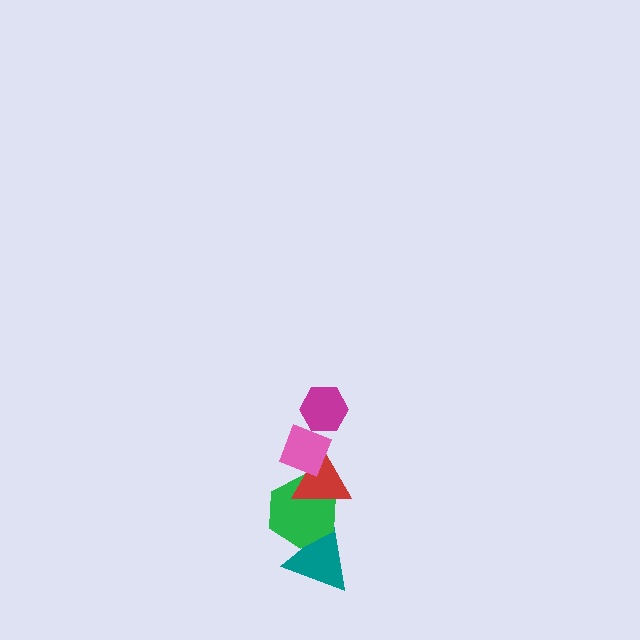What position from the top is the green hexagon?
The green hexagon is 4th from the top.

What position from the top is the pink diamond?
The pink diamond is 2nd from the top.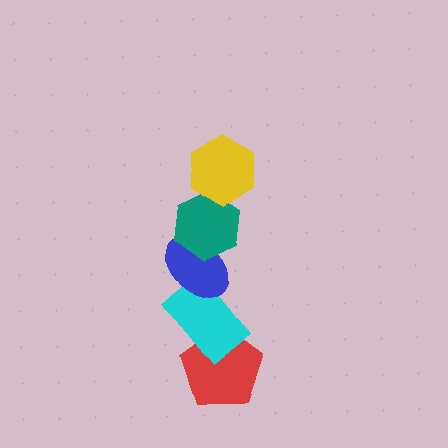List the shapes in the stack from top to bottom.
From top to bottom: the yellow hexagon, the teal hexagon, the blue ellipse, the cyan rectangle, the red pentagon.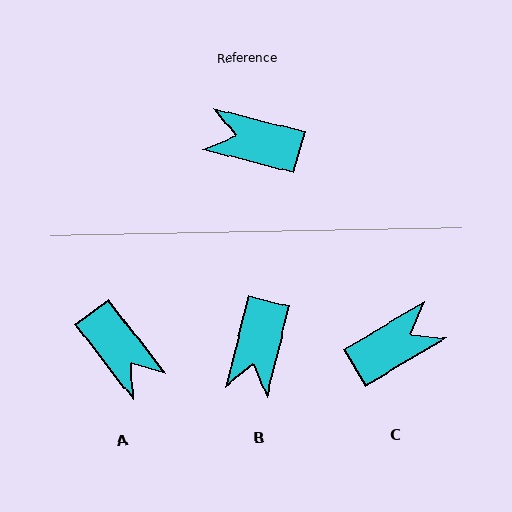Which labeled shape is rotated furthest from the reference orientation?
A, about 142 degrees away.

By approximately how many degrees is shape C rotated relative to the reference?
Approximately 135 degrees clockwise.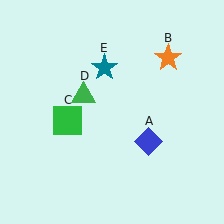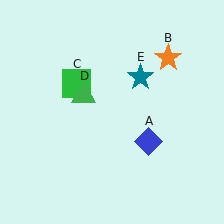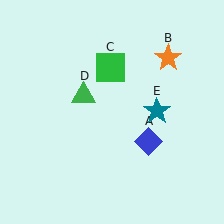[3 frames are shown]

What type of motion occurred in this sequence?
The green square (object C), teal star (object E) rotated clockwise around the center of the scene.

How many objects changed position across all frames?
2 objects changed position: green square (object C), teal star (object E).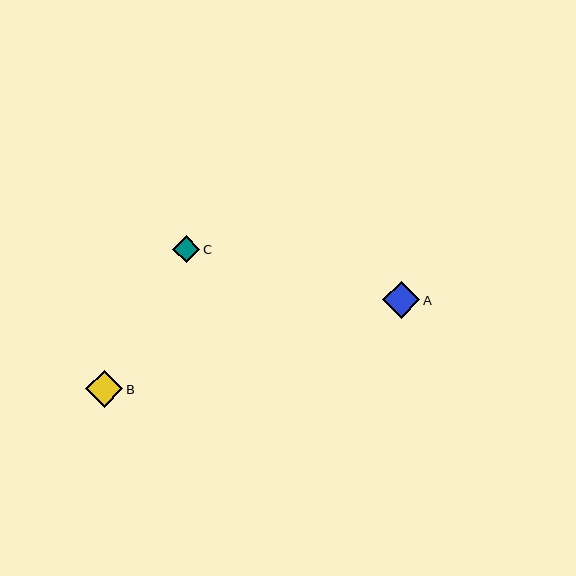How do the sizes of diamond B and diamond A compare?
Diamond B and diamond A are approximately the same size.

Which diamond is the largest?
Diamond B is the largest with a size of approximately 37 pixels.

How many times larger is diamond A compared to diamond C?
Diamond A is approximately 1.3 times the size of diamond C.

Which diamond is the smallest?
Diamond C is the smallest with a size of approximately 27 pixels.